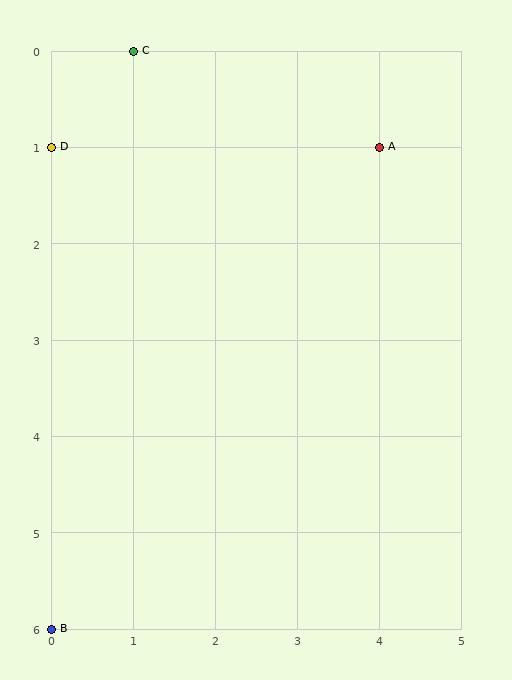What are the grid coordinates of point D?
Point D is at grid coordinates (0, 1).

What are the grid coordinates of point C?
Point C is at grid coordinates (1, 0).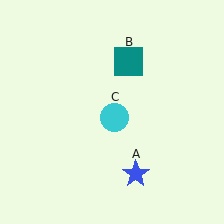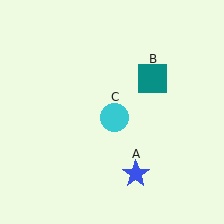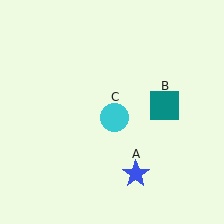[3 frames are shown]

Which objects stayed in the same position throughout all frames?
Blue star (object A) and cyan circle (object C) remained stationary.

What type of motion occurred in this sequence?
The teal square (object B) rotated clockwise around the center of the scene.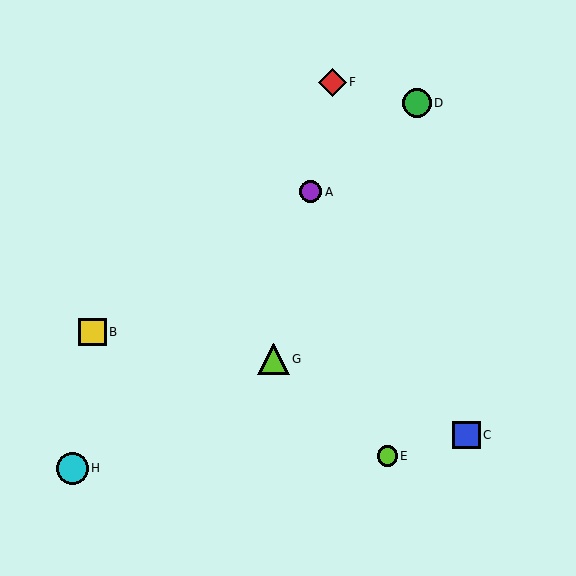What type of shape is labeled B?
Shape B is a yellow square.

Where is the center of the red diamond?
The center of the red diamond is at (332, 82).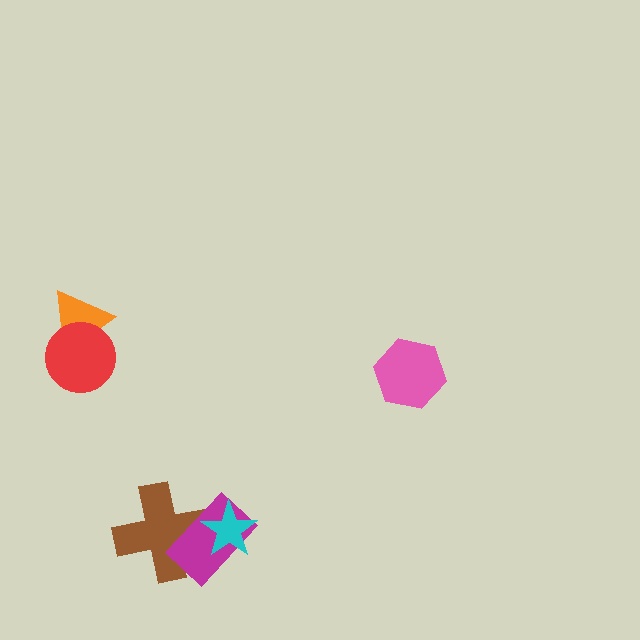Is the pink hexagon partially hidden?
No, no other shape covers it.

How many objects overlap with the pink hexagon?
0 objects overlap with the pink hexagon.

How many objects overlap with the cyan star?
2 objects overlap with the cyan star.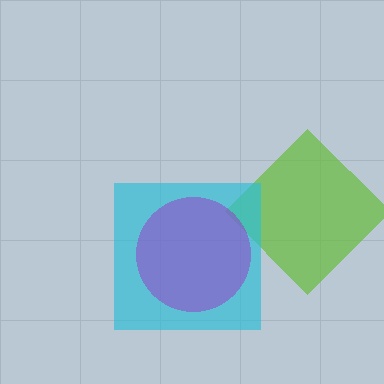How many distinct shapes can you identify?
There are 3 distinct shapes: a lime diamond, a cyan square, a purple circle.